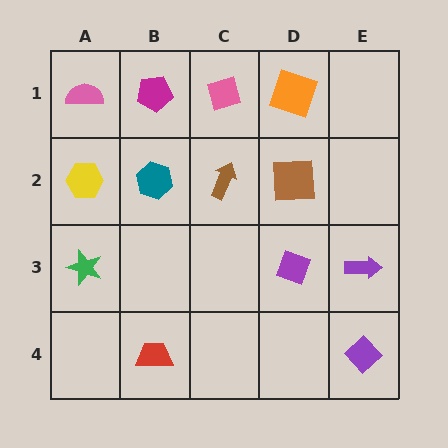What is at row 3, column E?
A purple arrow.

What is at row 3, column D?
A purple diamond.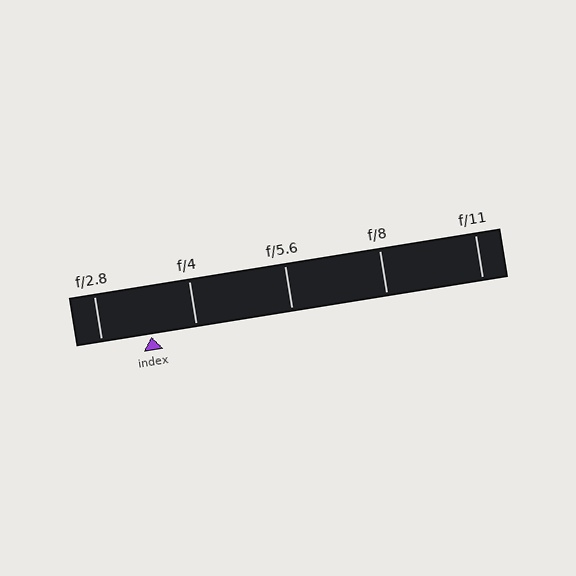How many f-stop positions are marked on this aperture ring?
There are 5 f-stop positions marked.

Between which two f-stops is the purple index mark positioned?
The index mark is between f/2.8 and f/4.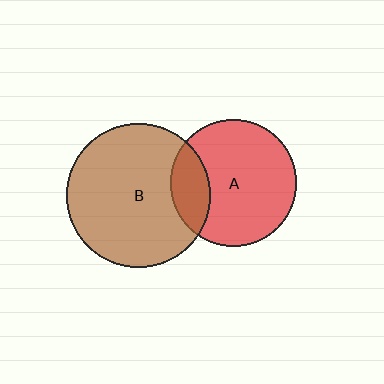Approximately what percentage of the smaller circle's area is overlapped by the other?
Approximately 20%.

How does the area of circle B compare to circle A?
Approximately 1.3 times.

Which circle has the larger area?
Circle B (brown).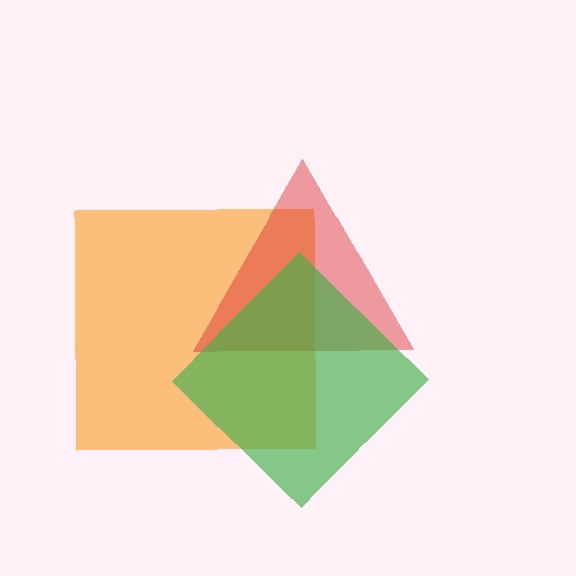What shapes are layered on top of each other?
The layered shapes are: an orange square, a red triangle, a green diamond.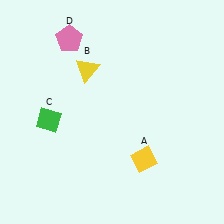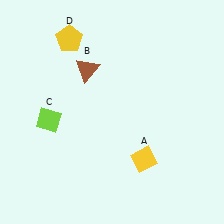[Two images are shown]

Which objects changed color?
B changed from yellow to brown. C changed from green to lime. D changed from pink to yellow.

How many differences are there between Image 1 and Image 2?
There are 3 differences between the two images.